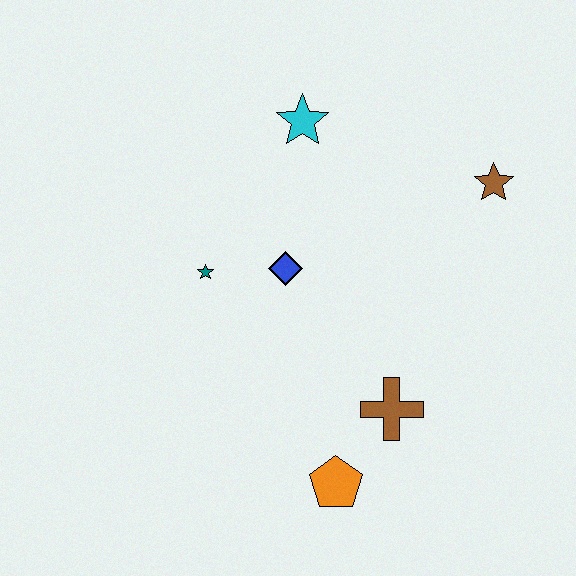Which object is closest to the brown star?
The cyan star is closest to the brown star.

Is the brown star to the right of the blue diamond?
Yes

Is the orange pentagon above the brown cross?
No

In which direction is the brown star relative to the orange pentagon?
The brown star is above the orange pentagon.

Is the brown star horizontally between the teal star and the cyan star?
No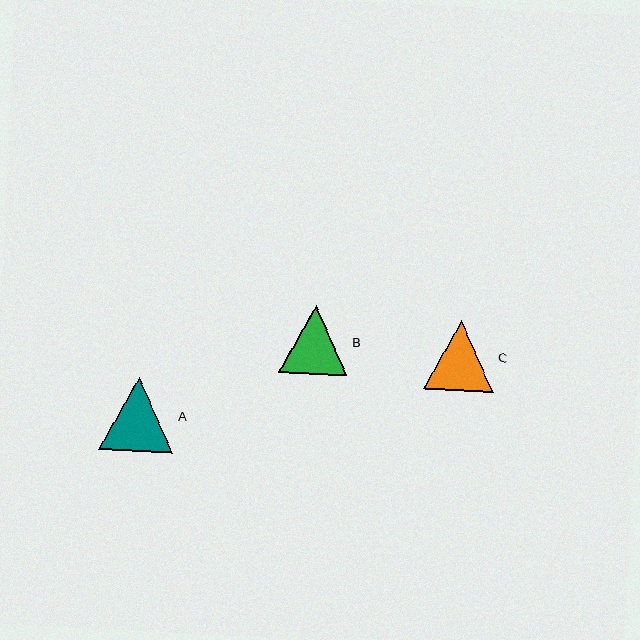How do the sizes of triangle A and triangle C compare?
Triangle A and triangle C are approximately the same size.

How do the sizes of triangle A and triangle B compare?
Triangle A and triangle B are approximately the same size.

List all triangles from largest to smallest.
From largest to smallest: A, C, B.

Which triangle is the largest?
Triangle A is the largest with a size of approximately 74 pixels.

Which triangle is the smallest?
Triangle B is the smallest with a size of approximately 69 pixels.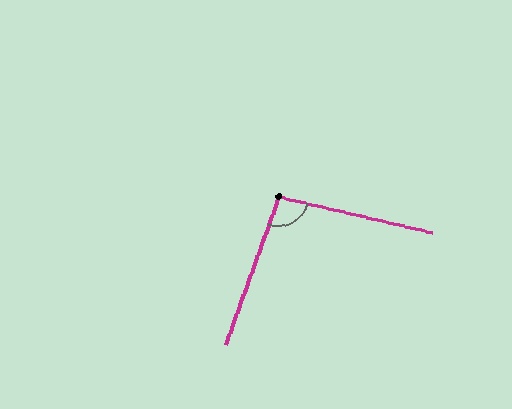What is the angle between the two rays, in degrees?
Approximately 96 degrees.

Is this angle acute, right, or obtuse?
It is obtuse.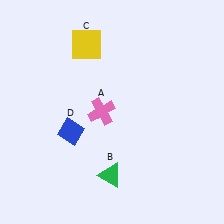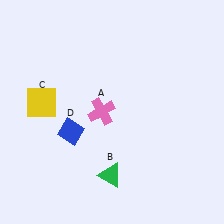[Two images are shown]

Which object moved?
The yellow square (C) moved down.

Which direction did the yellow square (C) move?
The yellow square (C) moved down.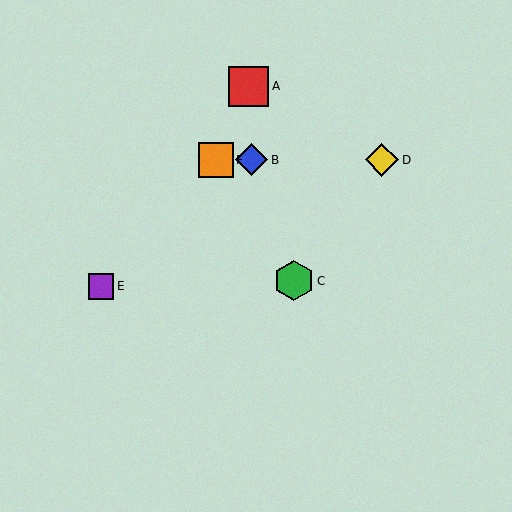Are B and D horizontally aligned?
Yes, both are at y≈160.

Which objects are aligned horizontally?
Objects B, D, F are aligned horizontally.